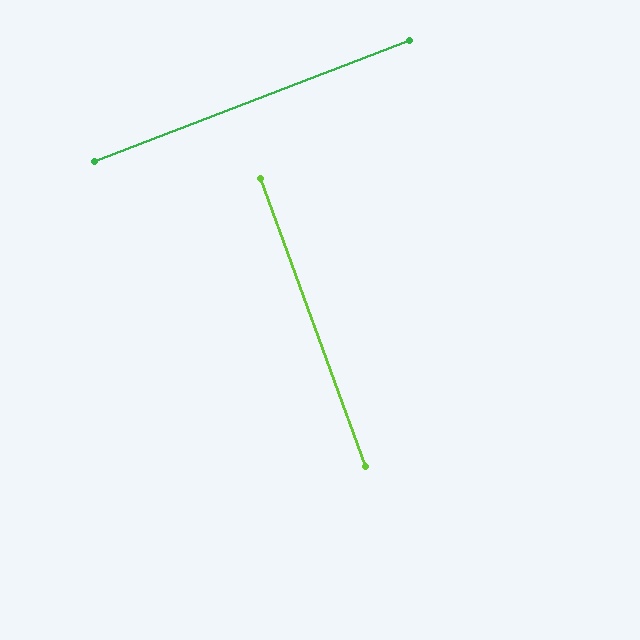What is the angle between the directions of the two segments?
Approximately 89 degrees.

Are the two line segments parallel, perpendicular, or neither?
Perpendicular — they meet at approximately 89°.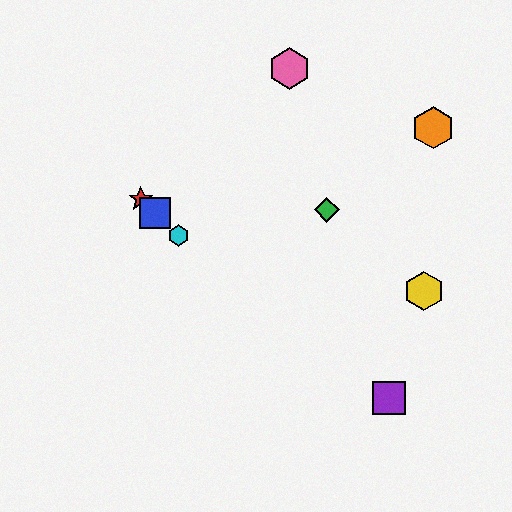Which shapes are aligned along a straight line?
The red star, the blue square, the cyan hexagon are aligned along a straight line.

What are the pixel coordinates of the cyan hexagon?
The cyan hexagon is at (178, 236).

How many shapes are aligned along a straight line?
3 shapes (the red star, the blue square, the cyan hexagon) are aligned along a straight line.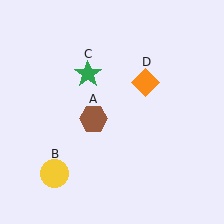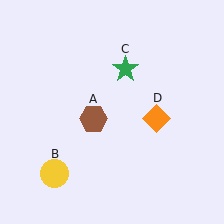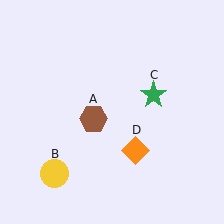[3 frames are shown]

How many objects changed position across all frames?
2 objects changed position: green star (object C), orange diamond (object D).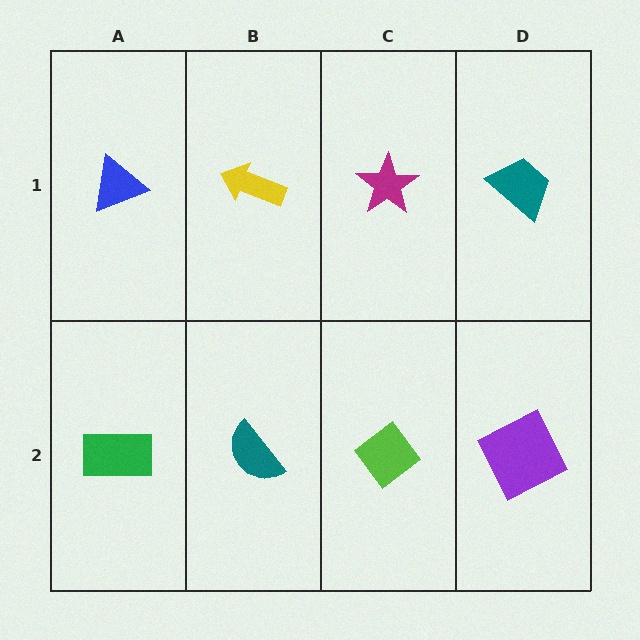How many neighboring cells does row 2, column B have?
3.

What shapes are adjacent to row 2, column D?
A teal trapezoid (row 1, column D), a lime diamond (row 2, column C).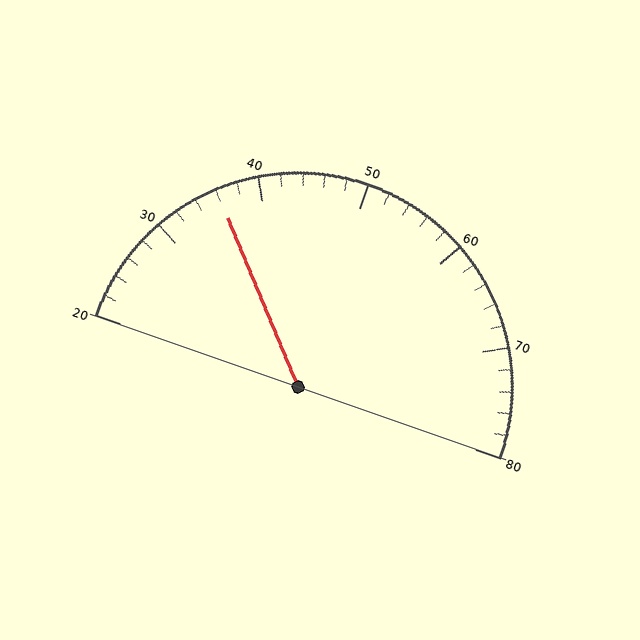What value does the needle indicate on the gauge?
The needle indicates approximately 36.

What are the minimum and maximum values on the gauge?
The gauge ranges from 20 to 80.